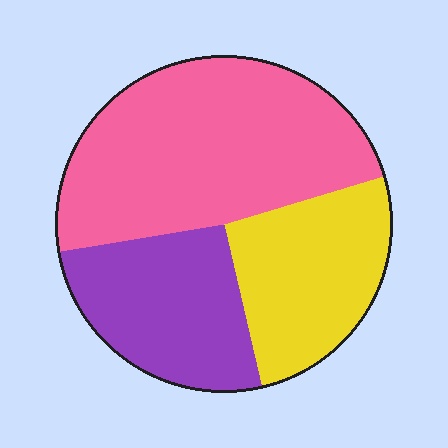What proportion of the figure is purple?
Purple covers around 25% of the figure.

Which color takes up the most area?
Pink, at roughly 50%.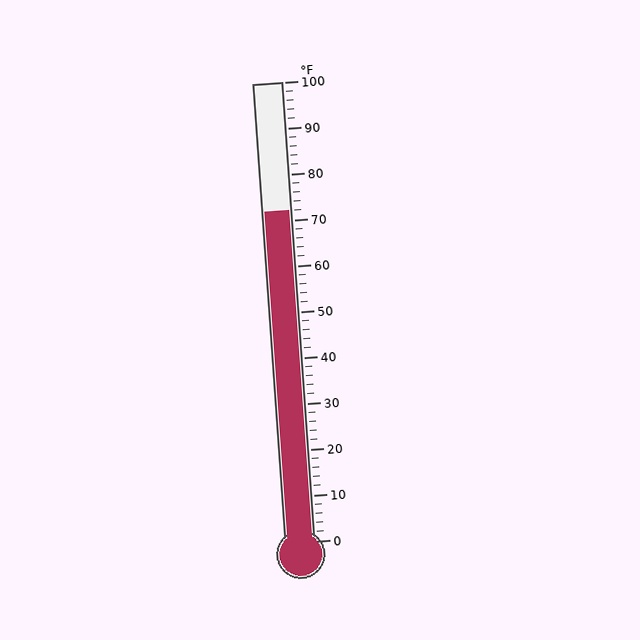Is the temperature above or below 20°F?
The temperature is above 20°F.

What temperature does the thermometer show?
The thermometer shows approximately 72°F.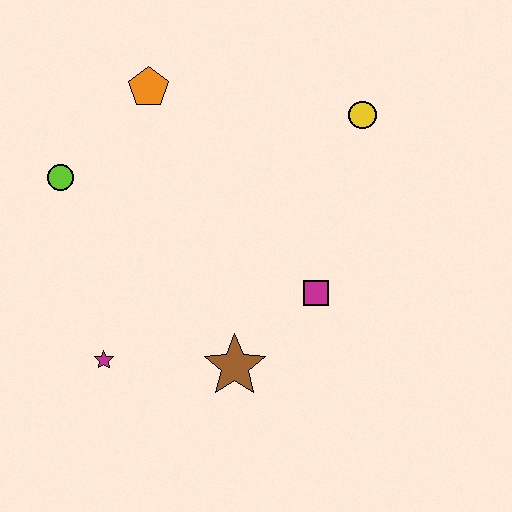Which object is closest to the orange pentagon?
The lime circle is closest to the orange pentagon.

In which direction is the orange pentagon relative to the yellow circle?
The orange pentagon is to the left of the yellow circle.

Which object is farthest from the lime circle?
The yellow circle is farthest from the lime circle.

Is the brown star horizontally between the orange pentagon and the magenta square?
Yes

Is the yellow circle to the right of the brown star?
Yes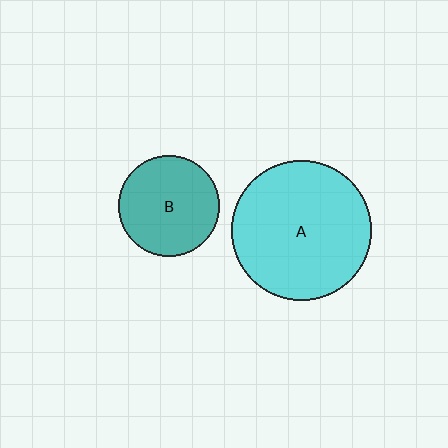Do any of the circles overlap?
No, none of the circles overlap.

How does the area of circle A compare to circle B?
Approximately 1.9 times.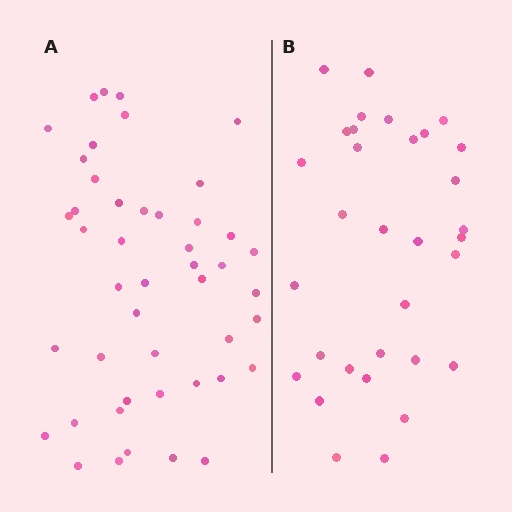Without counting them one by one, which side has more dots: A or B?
Region A (the left region) has more dots.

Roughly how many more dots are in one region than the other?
Region A has approximately 15 more dots than region B.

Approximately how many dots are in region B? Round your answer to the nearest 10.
About 30 dots. (The exact count is 32, which rounds to 30.)